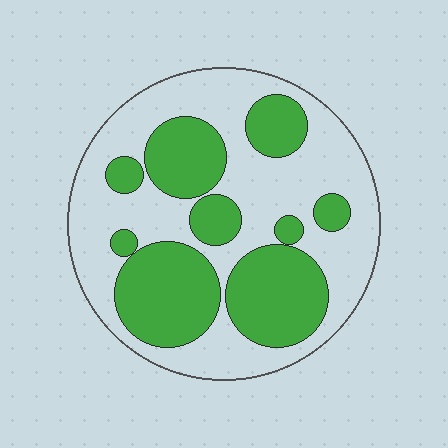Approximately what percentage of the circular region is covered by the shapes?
Approximately 40%.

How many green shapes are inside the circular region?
9.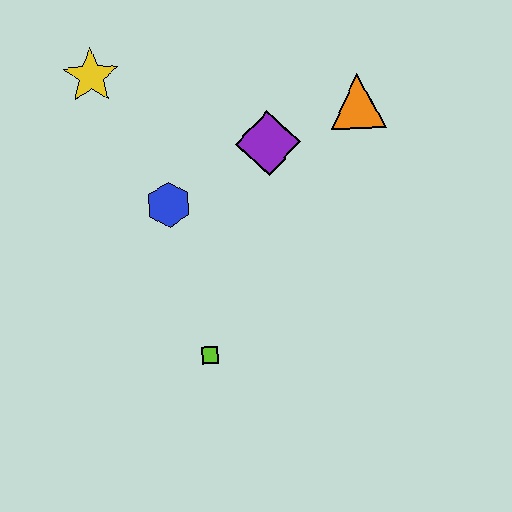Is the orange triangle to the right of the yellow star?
Yes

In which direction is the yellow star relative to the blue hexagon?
The yellow star is above the blue hexagon.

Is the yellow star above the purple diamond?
Yes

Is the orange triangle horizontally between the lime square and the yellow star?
No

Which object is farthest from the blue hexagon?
The orange triangle is farthest from the blue hexagon.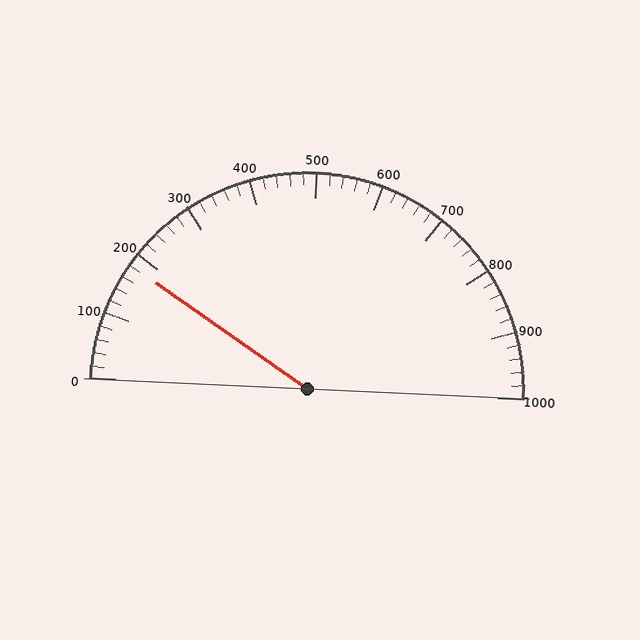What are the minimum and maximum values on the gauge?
The gauge ranges from 0 to 1000.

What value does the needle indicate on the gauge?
The needle indicates approximately 180.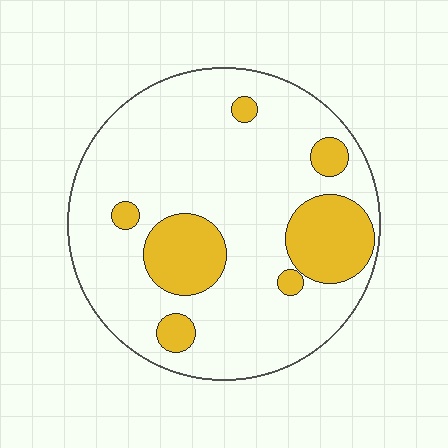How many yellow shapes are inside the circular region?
7.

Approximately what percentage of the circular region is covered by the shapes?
Approximately 20%.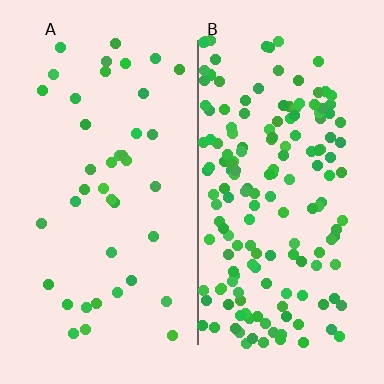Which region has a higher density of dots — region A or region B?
B (the right).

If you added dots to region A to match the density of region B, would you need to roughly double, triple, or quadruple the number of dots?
Approximately quadruple.